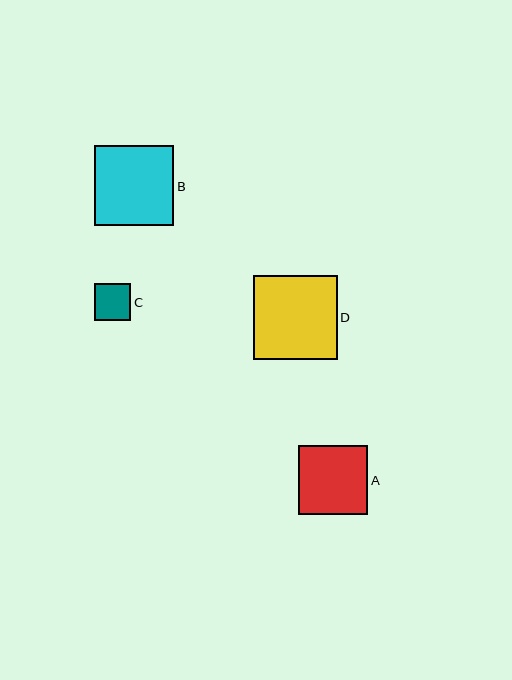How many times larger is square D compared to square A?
Square D is approximately 1.2 times the size of square A.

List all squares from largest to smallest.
From largest to smallest: D, B, A, C.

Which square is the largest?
Square D is the largest with a size of approximately 84 pixels.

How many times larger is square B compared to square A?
Square B is approximately 1.2 times the size of square A.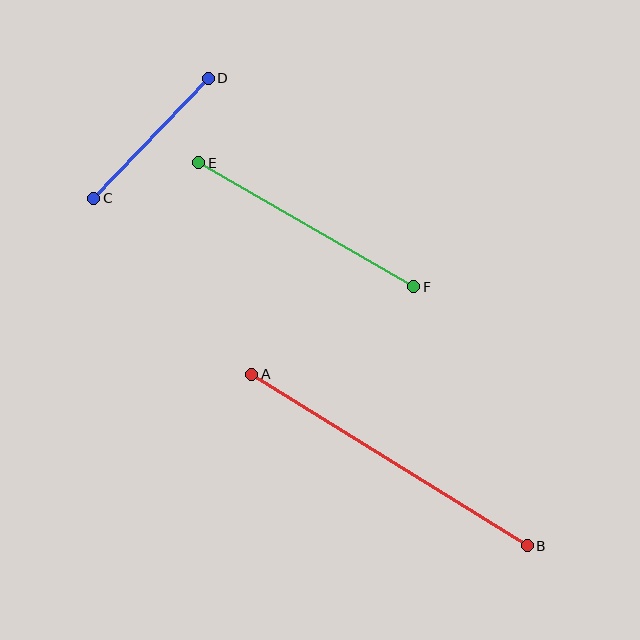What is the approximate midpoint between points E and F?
The midpoint is at approximately (306, 225) pixels.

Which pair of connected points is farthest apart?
Points A and B are farthest apart.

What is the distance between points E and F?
The distance is approximately 248 pixels.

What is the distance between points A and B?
The distance is approximately 324 pixels.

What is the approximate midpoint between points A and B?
The midpoint is at approximately (390, 460) pixels.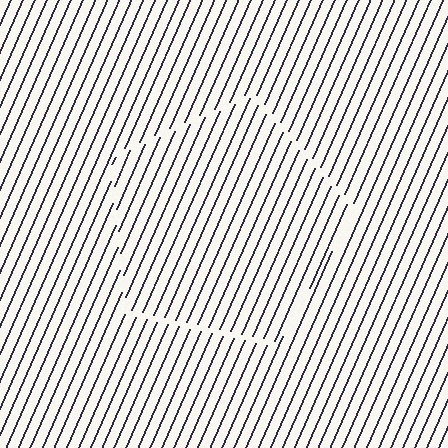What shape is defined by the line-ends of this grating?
An illusory pentagon. The interior of the shape contains the same grating, shifted by half a period — the contour is defined by the phase discontinuity where line-ends from the inner and outer gratings abut.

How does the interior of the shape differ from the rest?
The interior of the shape contains the same grating, shifted by half a period — the contour is defined by the phase discontinuity where line-ends from the inner and outer gratings abut.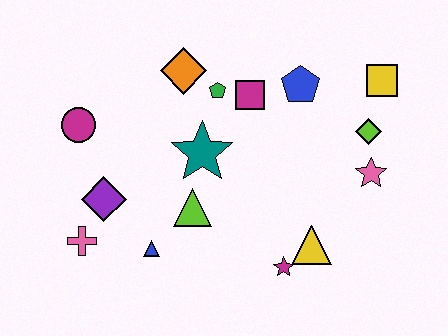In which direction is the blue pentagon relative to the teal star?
The blue pentagon is to the right of the teal star.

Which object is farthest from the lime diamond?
The pink cross is farthest from the lime diamond.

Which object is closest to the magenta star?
The yellow triangle is closest to the magenta star.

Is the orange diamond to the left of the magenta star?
Yes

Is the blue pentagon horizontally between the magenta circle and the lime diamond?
Yes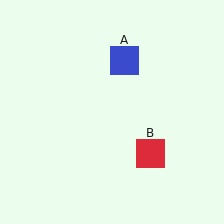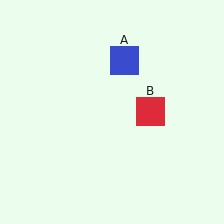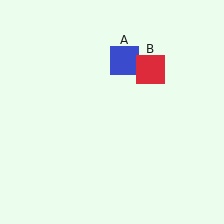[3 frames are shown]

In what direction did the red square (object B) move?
The red square (object B) moved up.